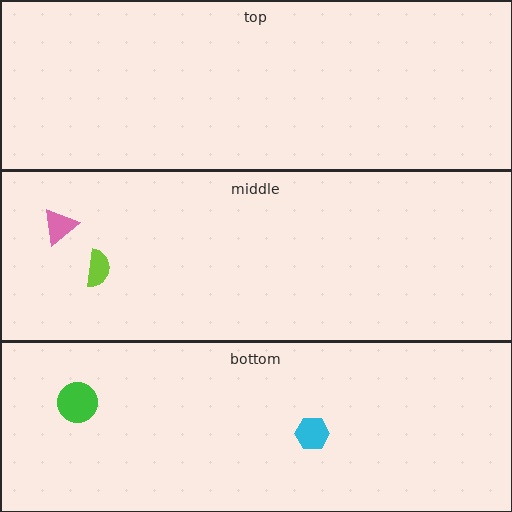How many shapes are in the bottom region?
2.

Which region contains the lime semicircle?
The middle region.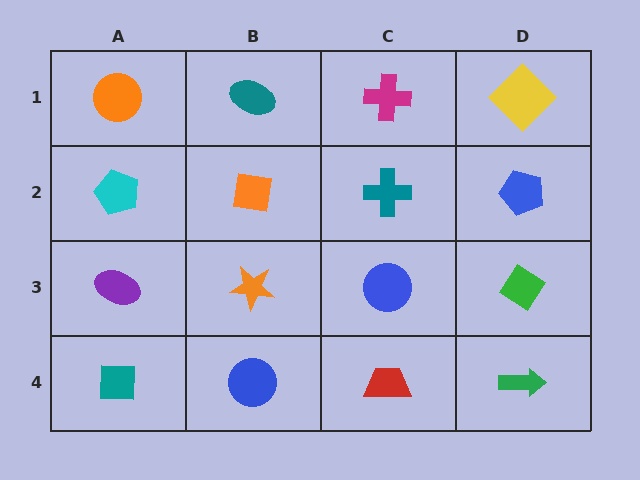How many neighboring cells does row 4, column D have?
2.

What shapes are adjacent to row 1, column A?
A cyan pentagon (row 2, column A), a teal ellipse (row 1, column B).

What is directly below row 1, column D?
A blue pentagon.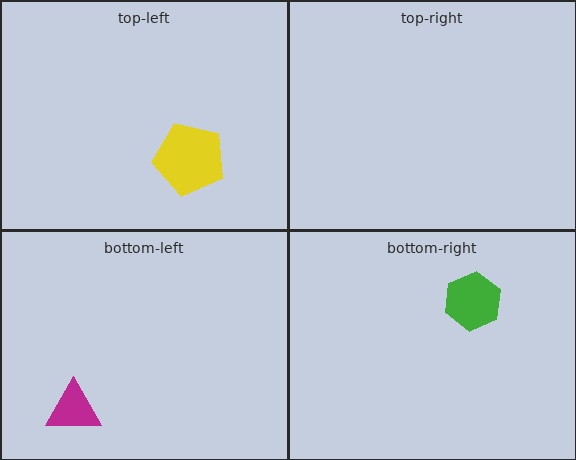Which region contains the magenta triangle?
The bottom-left region.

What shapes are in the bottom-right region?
The green hexagon.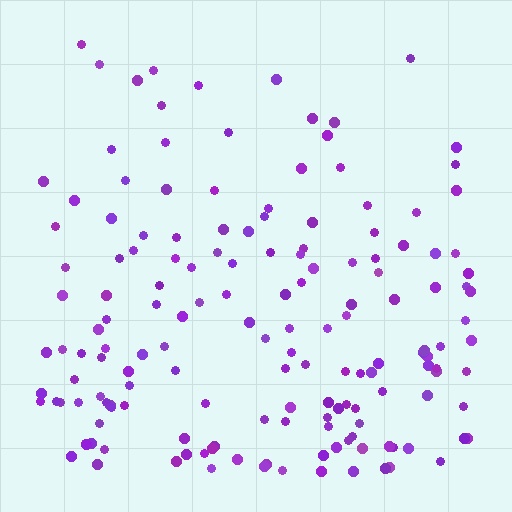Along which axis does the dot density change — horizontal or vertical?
Vertical.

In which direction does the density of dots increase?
From top to bottom, with the bottom side densest.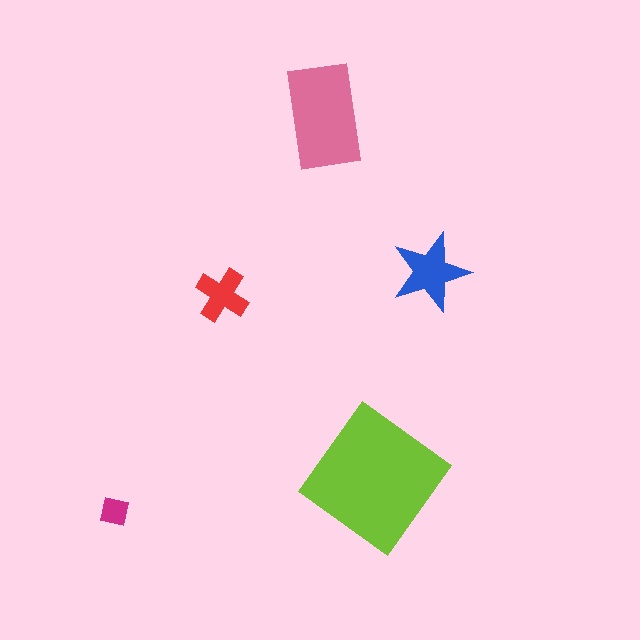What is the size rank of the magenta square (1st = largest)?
5th.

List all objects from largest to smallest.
The lime diamond, the pink rectangle, the blue star, the red cross, the magenta square.